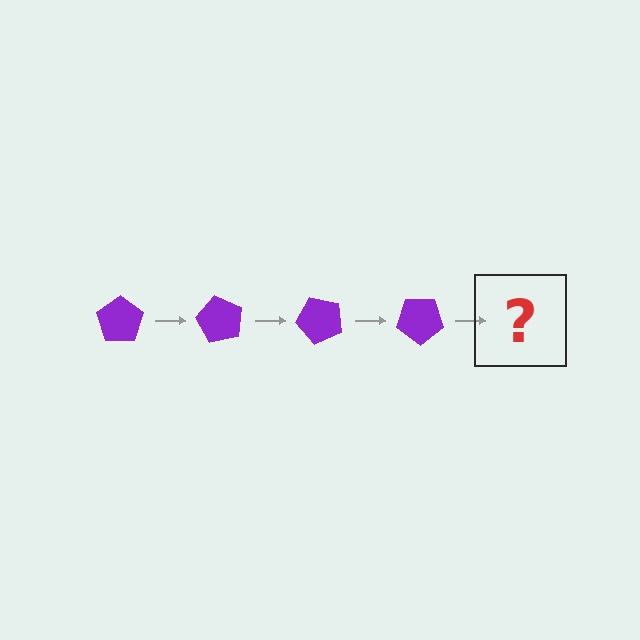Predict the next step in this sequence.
The next step is a purple pentagon rotated 240 degrees.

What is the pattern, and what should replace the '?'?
The pattern is that the pentagon rotates 60 degrees each step. The '?' should be a purple pentagon rotated 240 degrees.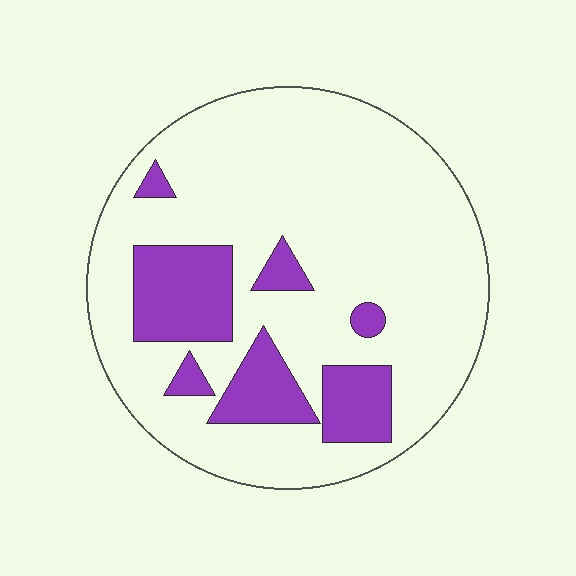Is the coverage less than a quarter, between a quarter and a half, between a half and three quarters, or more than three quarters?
Less than a quarter.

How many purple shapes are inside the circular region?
7.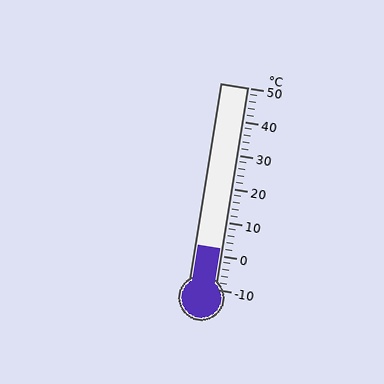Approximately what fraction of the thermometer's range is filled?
The thermometer is filled to approximately 20% of its range.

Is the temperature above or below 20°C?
The temperature is below 20°C.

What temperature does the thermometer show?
The thermometer shows approximately 2°C.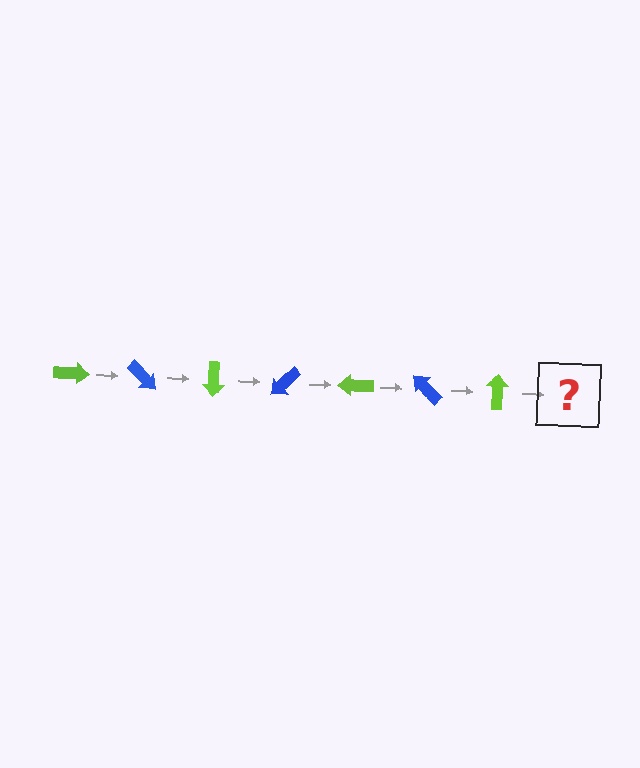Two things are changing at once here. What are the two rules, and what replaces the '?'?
The two rules are that it rotates 45 degrees each step and the color cycles through lime and blue. The '?' should be a blue arrow, rotated 315 degrees from the start.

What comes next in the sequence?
The next element should be a blue arrow, rotated 315 degrees from the start.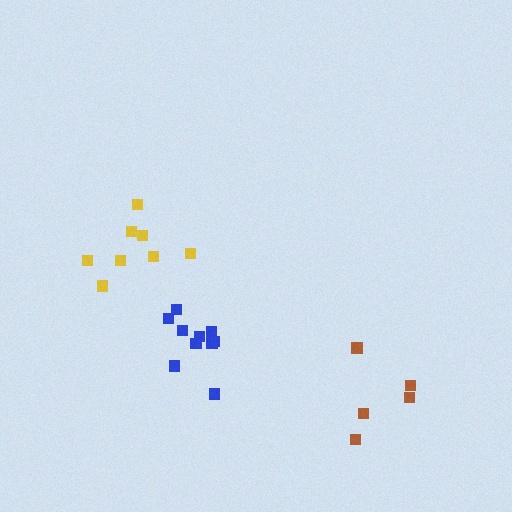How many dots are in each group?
Group 1: 10 dots, Group 2: 8 dots, Group 3: 5 dots (23 total).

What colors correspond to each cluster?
The clusters are colored: blue, yellow, brown.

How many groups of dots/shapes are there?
There are 3 groups.